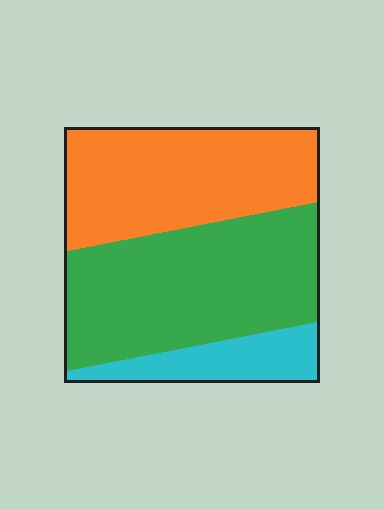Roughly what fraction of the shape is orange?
Orange covers around 40% of the shape.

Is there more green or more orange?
Green.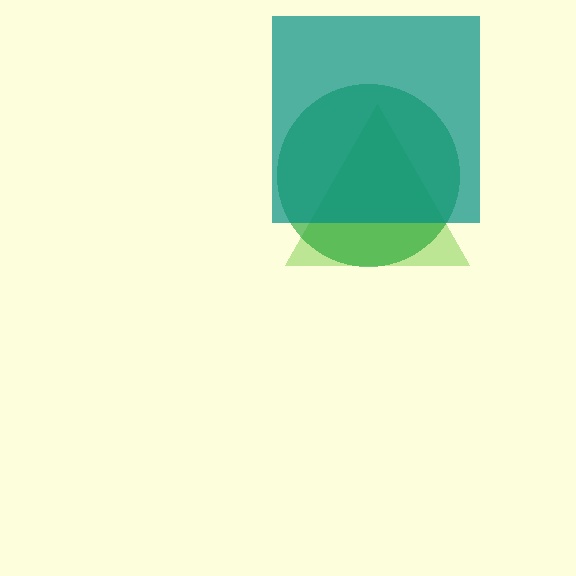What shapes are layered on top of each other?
The layered shapes are: a lime triangle, a green circle, a teal square.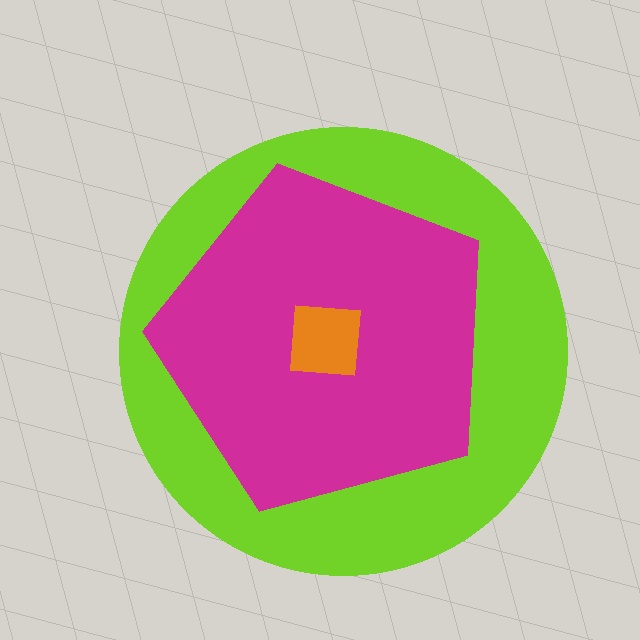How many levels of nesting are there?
3.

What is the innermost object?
The orange square.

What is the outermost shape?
The lime circle.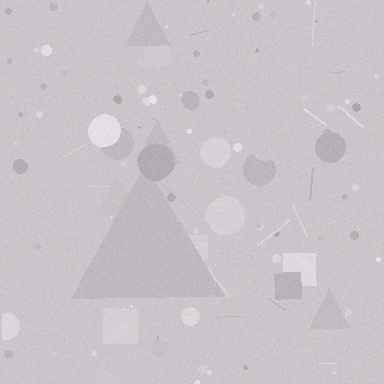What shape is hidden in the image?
A triangle is hidden in the image.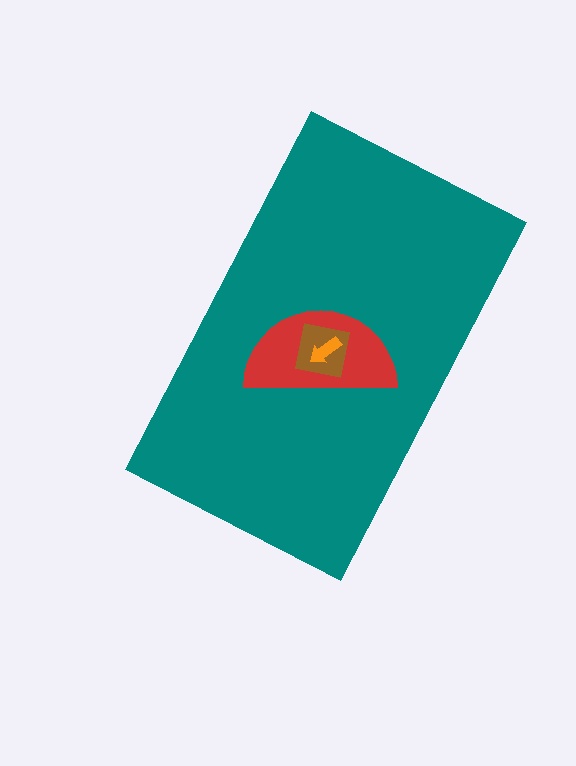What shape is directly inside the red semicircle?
The brown square.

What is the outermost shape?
The teal rectangle.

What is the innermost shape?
The orange arrow.